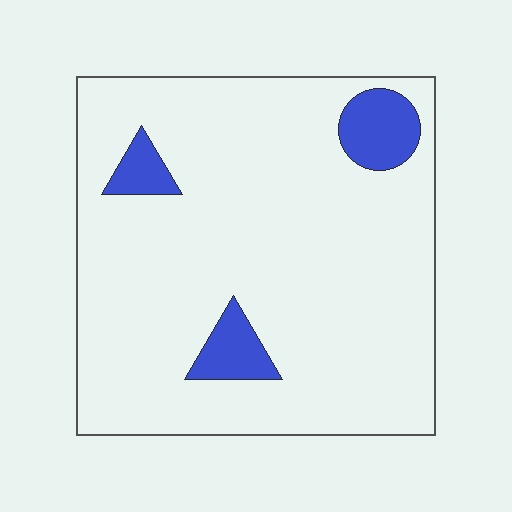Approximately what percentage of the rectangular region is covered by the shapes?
Approximately 10%.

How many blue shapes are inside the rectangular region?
3.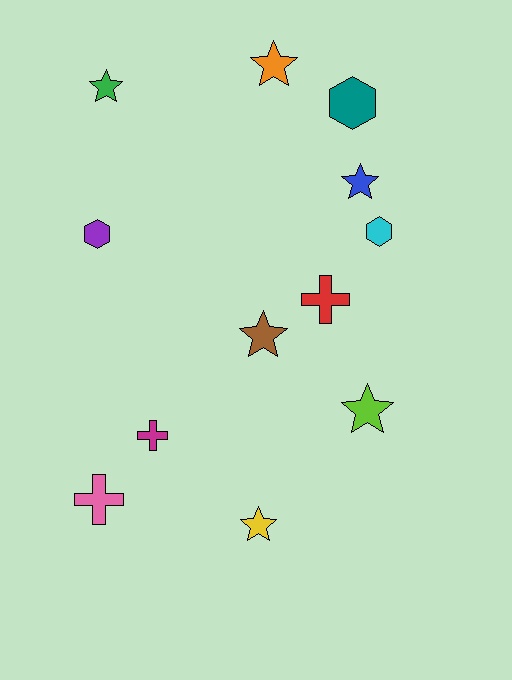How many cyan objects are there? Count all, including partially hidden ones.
There is 1 cyan object.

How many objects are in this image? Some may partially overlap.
There are 12 objects.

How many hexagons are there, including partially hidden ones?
There are 3 hexagons.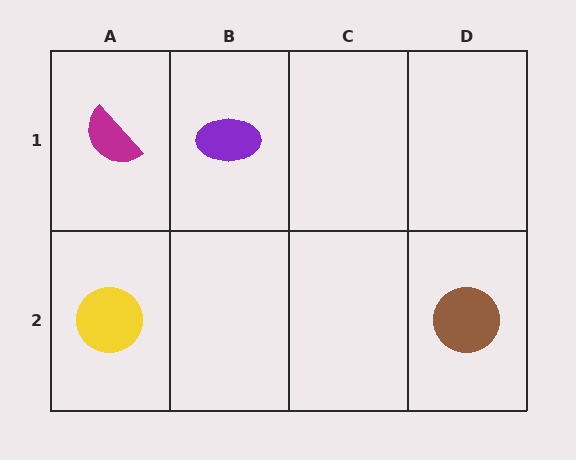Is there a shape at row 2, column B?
No, that cell is empty.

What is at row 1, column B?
A purple ellipse.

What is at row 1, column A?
A magenta semicircle.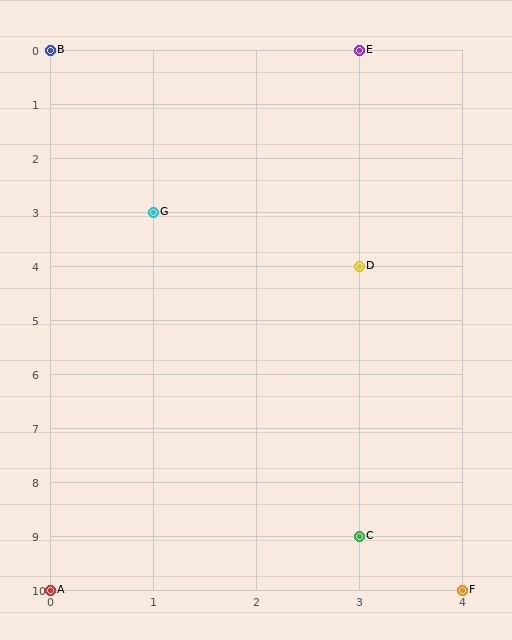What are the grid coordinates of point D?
Point D is at grid coordinates (3, 4).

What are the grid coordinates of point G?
Point G is at grid coordinates (1, 3).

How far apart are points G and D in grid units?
Points G and D are 2 columns and 1 row apart (about 2.2 grid units diagonally).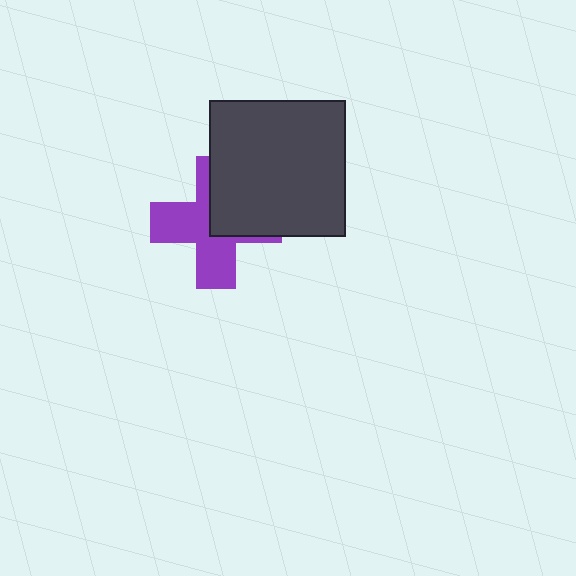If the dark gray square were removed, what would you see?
You would see the complete purple cross.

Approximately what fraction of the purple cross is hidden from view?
Roughly 41% of the purple cross is hidden behind the dark gray square.